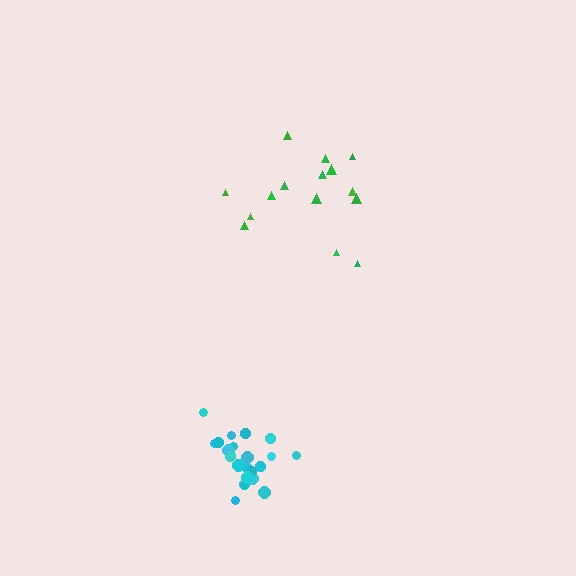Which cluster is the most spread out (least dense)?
Green.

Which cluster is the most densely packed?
Cyan.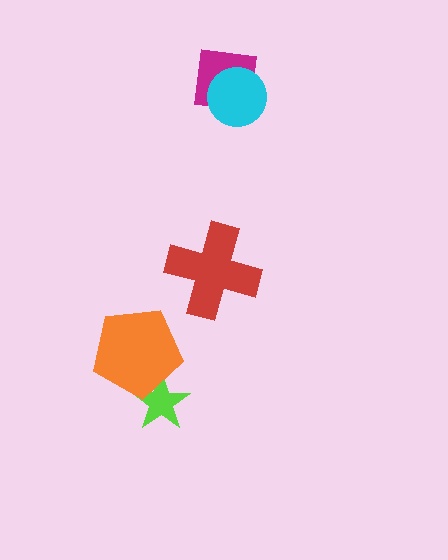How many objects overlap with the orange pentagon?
1 object overlaps with the orange pentagon.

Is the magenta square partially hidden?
Yes, it is partially covered by another shape.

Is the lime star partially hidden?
Yes, it is partially covered by another shape.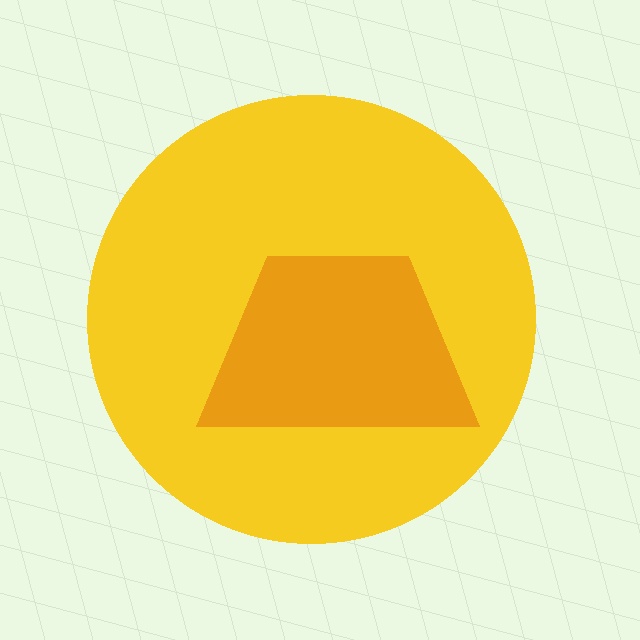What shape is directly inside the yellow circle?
The orange trapezoid.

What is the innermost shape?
The orange trapezoid.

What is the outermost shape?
The yellow circle.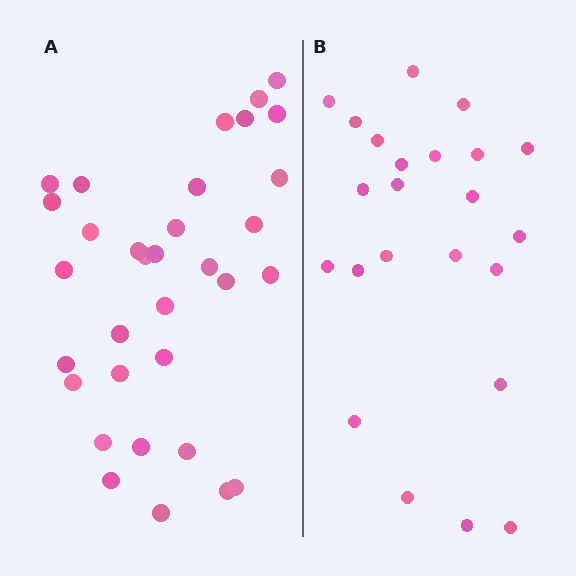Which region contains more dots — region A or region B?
Region A (the left region) has more dots.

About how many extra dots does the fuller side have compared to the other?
Region A has roughly 10 or so more dots than region B.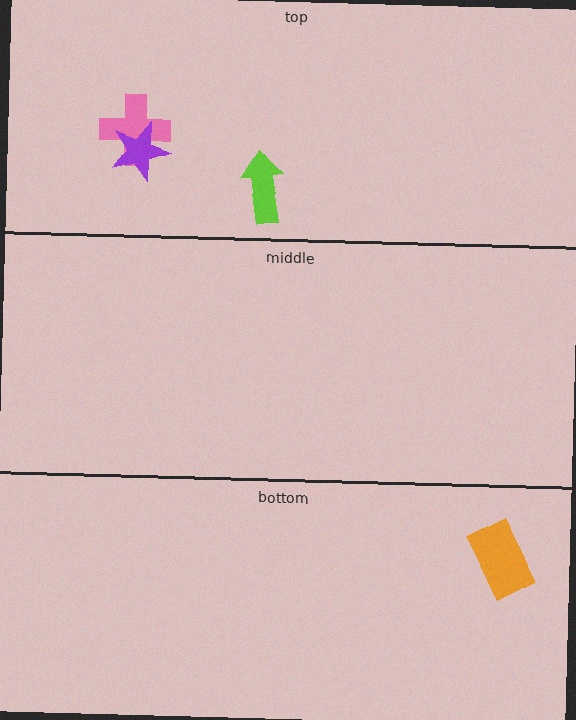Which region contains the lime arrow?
The top region.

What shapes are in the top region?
The pink cross, the lime arrow, the purple star.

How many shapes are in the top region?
3.